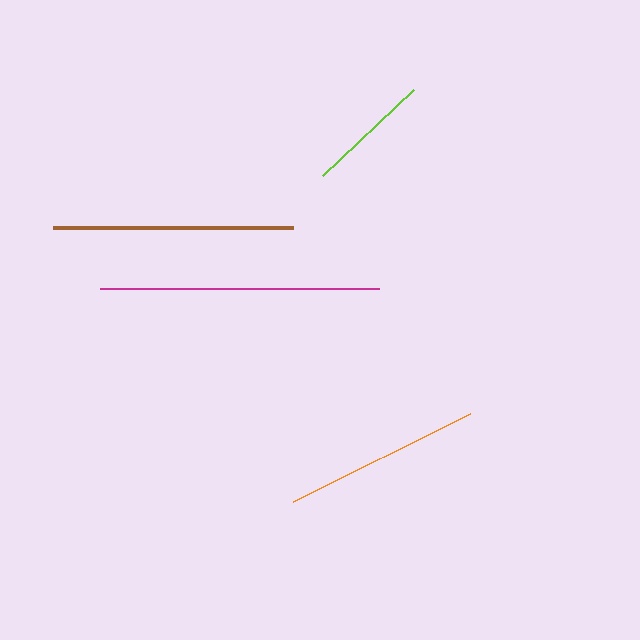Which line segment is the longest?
The magenta line is the longest at approximately 280 pixels.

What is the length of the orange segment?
The orange segment is approximately 198 pixels long.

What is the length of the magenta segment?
The magenta segment is approximately 280 pixels long.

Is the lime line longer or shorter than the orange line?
The orange line is longer than the lime line.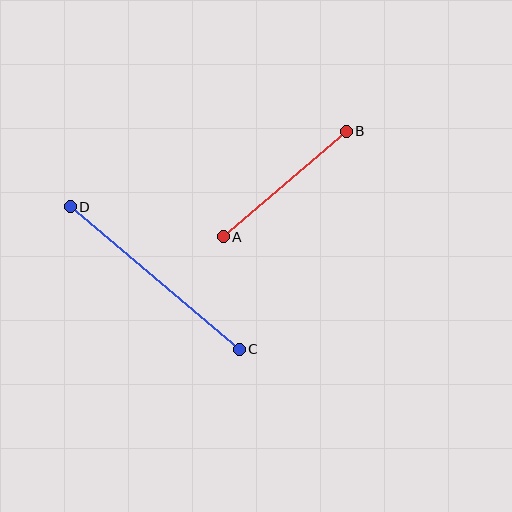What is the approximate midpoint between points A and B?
The midpoint is at approximately (285, 184) pixels.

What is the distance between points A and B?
The distance is approximately 162 pixels.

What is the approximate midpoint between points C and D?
The midpoint is at approximately (155, 278) pixels.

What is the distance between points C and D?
The distance is approximately 220 pixels.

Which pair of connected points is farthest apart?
Points C and D are farthest apart.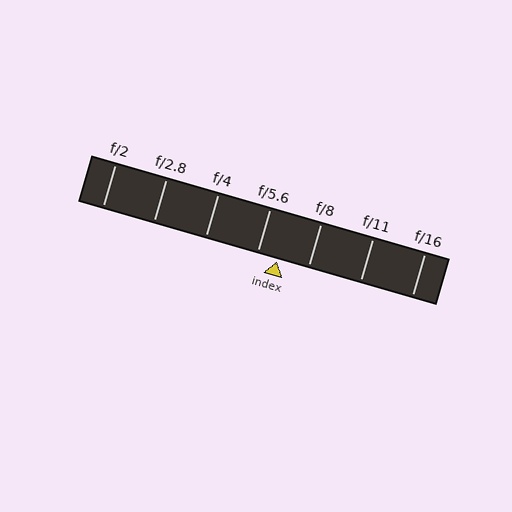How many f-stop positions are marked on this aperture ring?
There are 7 f-stop positions marked.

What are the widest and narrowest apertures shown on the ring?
The widest aperture shown is f/2 and the narrowest is f/16.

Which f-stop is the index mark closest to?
The index mark is closest to f/5.6.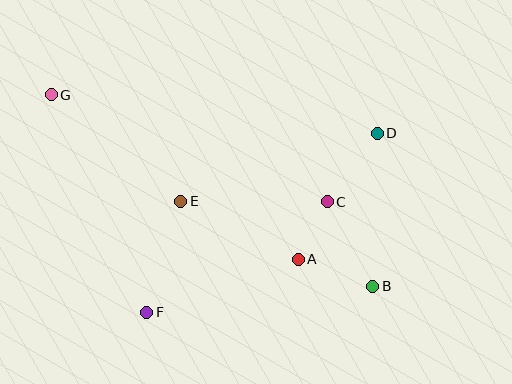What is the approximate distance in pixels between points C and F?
The distance between C and F is approximately 212 pixels.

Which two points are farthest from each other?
Points B and G are farthest from each other.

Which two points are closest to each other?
Points A and C are closest to each other.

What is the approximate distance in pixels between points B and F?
The distance between B and F is approximately 228 pixels.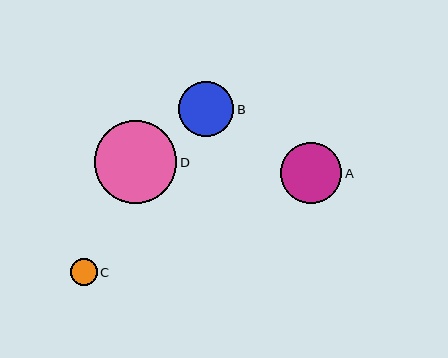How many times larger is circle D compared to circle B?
Circle D is approximately 1.5 times the size of circle B.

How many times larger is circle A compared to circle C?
Circle A is approximately 2.3 times the size of circle C.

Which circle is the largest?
Circle D is the largest with a size of approximately 82 pixels.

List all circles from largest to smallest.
From largest to smallest: D, A, B, C.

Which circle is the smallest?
Circle C is the smallest with a size of approximately 26 pixels.